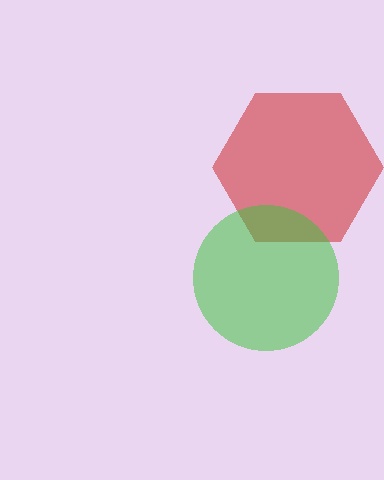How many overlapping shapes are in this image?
There are 2 overlapping shapes in the image.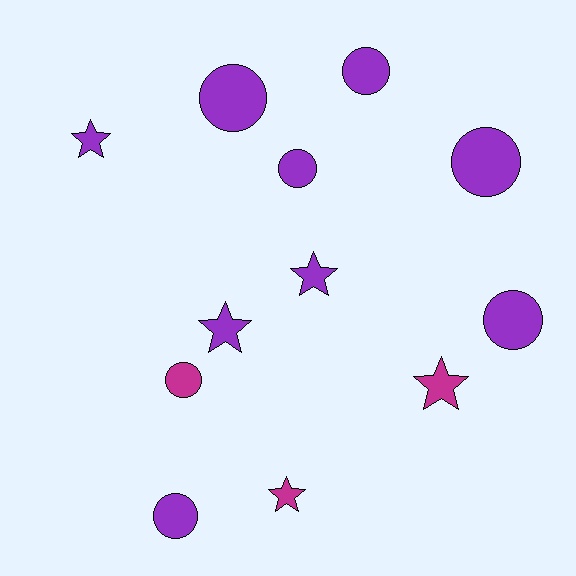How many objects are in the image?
There are 12 objects.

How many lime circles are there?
There are no lime circles.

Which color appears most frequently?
Purple, with 9 objects.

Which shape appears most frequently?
Circle, with 7 objects.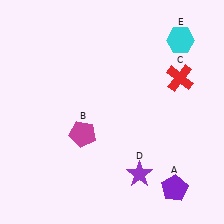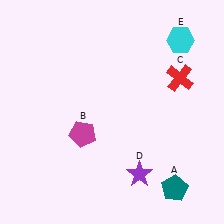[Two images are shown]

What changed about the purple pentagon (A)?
In Image 1, A is purple. In Image 2, it changed to teal.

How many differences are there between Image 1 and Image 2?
There is 1 difference between the two images.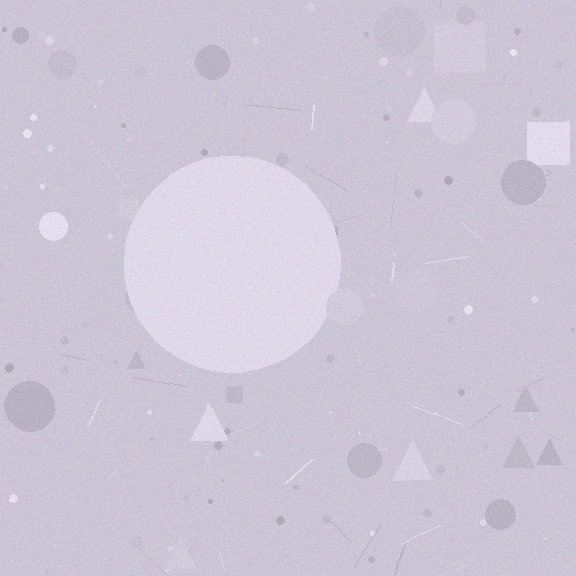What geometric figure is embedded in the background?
A circle is embedded in the background.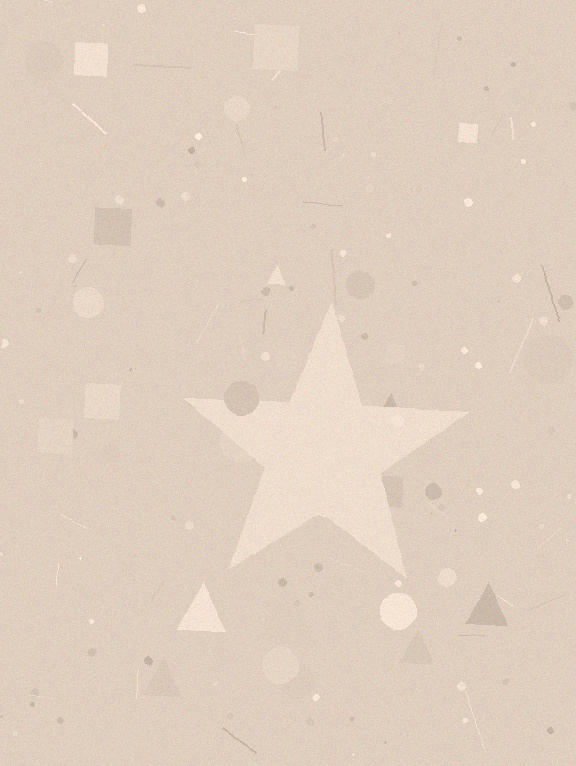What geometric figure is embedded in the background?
A star is embedded in the background.